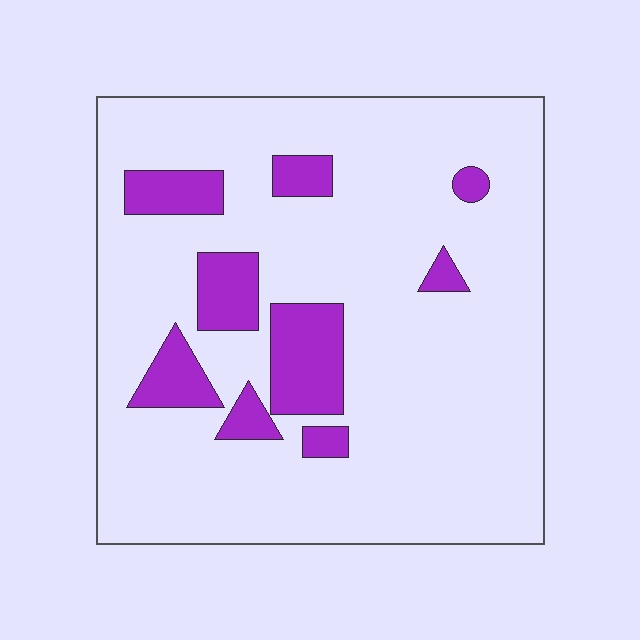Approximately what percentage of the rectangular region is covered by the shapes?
Approximately 15%.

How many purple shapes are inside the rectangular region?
9.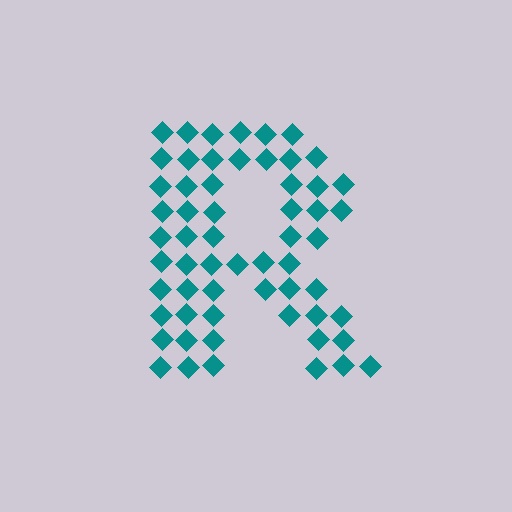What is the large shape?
The large shape is the letter R.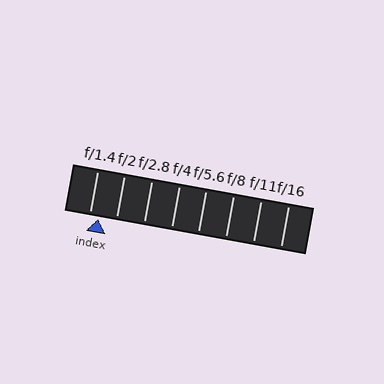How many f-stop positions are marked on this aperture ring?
There are 8 f-stop positions marked.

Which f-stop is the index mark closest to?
The index mark is closest to f/1.4.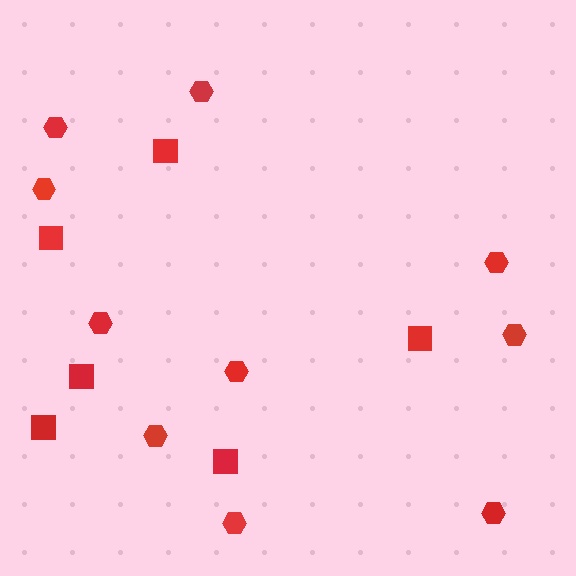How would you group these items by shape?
There are 2 groups: one group of hexagons (10) and one group of squares (6).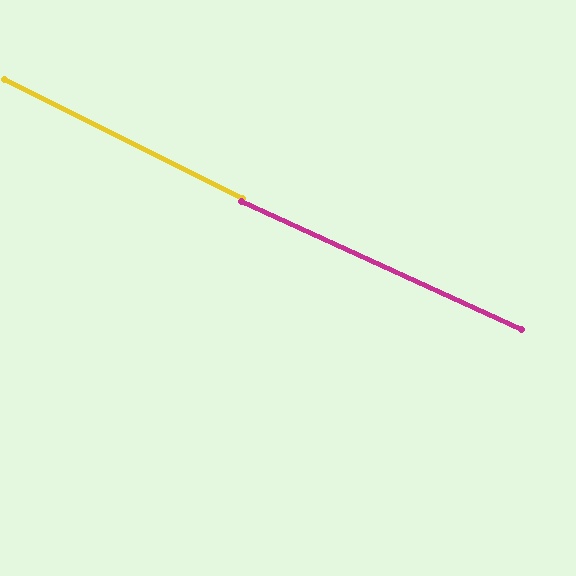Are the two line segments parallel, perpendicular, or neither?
Parallel — their directions differ by only 1.9°.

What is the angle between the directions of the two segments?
Approximately 2 degrees.